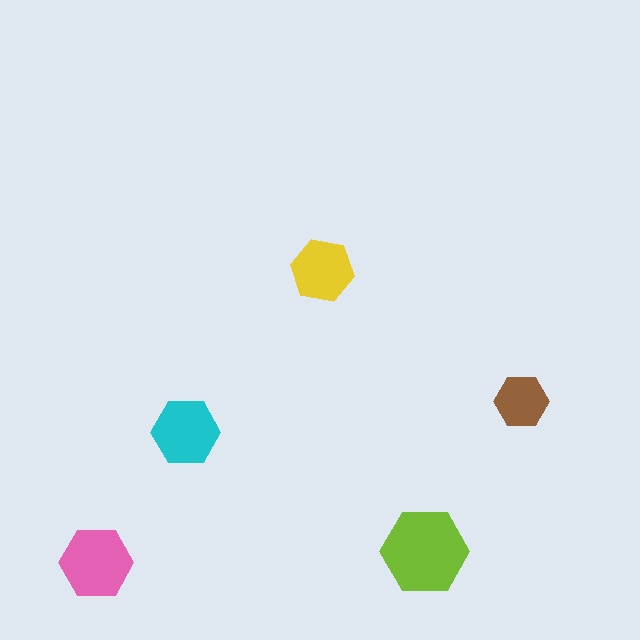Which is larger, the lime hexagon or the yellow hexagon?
The lime one.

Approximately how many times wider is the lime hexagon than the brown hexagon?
About 1.5 times wider.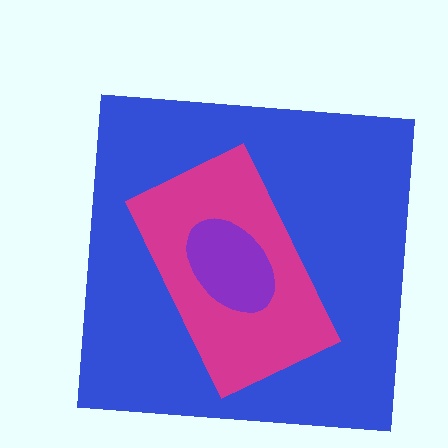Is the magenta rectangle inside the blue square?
Yes.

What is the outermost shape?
The blue square.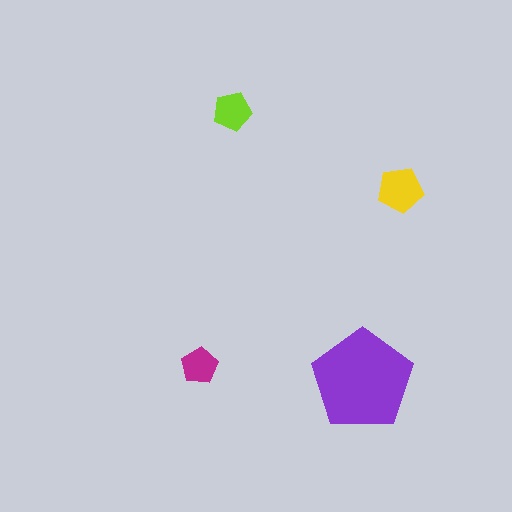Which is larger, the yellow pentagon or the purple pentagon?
The purple one.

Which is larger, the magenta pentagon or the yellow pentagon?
The yellow one.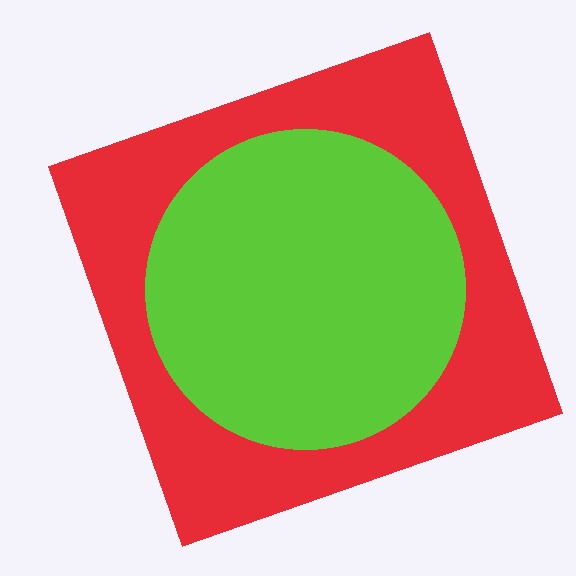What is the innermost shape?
The lime circle.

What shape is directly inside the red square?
The lime circle.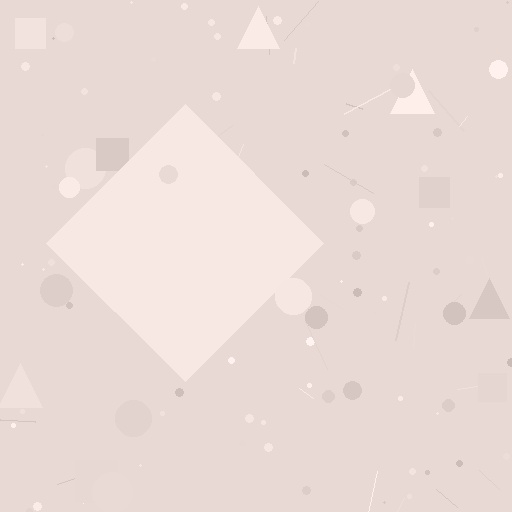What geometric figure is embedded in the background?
A diamond is embedded in the background.